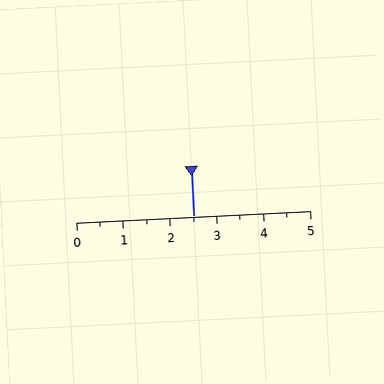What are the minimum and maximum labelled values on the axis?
The axis runs from 0 to 5.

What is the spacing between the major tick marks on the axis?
The major ticks are spaced 1 apart.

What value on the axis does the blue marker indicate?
The marker indicates approximately 2.5.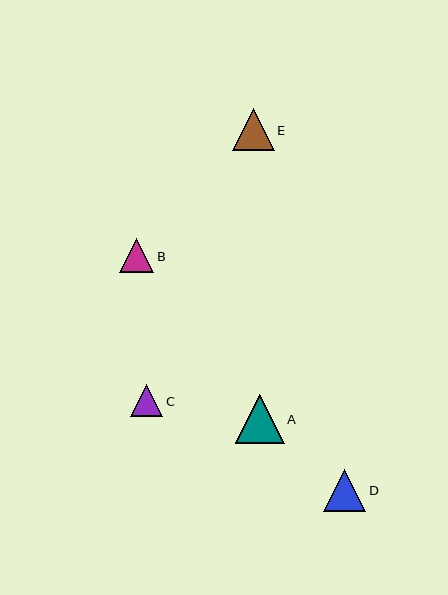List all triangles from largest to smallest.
From largest to smallest: A, D, E, B, C.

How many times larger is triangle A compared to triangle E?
Triangle A is approximately 1.2 times the size of triangle E.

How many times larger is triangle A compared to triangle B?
Triangle A is approximately 1.4 times the size of triangle B.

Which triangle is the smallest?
Triangle C is the smallest with a size of approximately 32 pixels.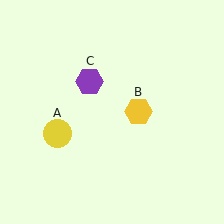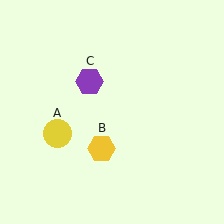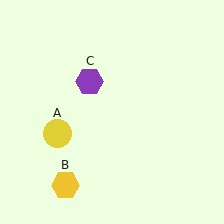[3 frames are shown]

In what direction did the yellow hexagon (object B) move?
The yellow hexagon (object B) moved down and to the left.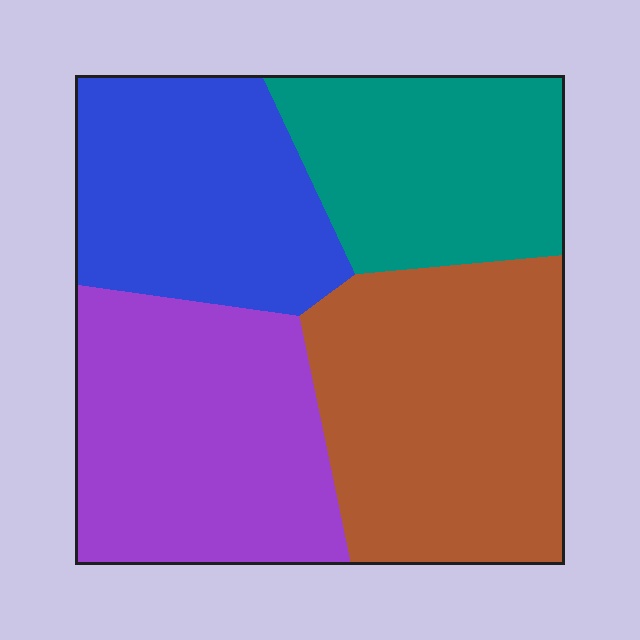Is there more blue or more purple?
Purple.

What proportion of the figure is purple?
Purple covers around 25% of the figure.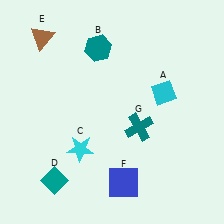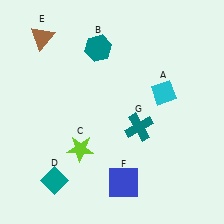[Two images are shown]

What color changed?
The star (C) changed from cyan in Image 1 to lime in Image 2.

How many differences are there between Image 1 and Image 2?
There is 1 difference between the two images.